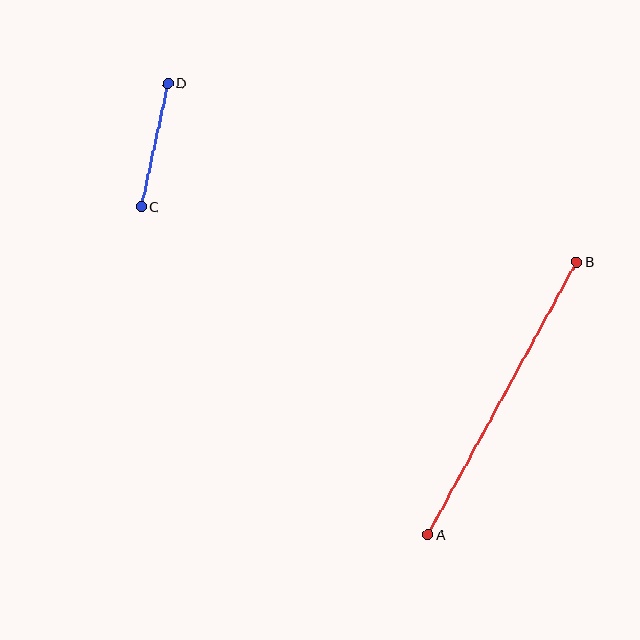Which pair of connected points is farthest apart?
Points A and B are farthest apart.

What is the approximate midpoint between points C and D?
The midpoint is at approximately (155, 145) pixels.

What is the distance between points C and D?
The distance is approximately 126 pixels.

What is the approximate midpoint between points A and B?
The midpoint is at approximately (502, 398) pixels.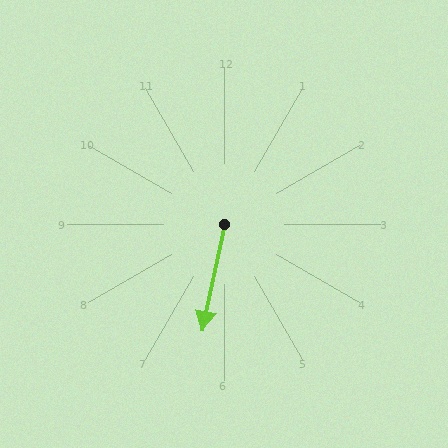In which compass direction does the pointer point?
South.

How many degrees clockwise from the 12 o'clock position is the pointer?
Approximately 192 degrees.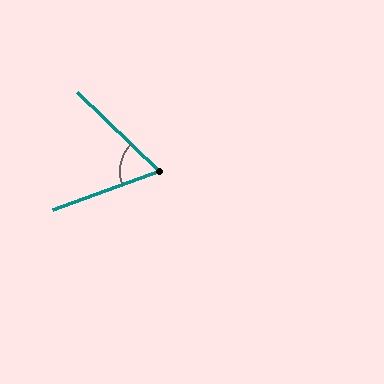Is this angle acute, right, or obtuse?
It is acute.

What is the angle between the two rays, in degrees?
Approximately 64 degrees.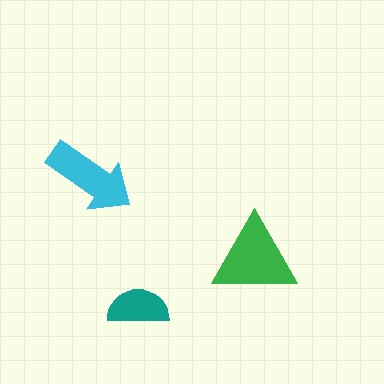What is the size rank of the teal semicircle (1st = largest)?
3rd.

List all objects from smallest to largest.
The teal semicircle, the cyan arrow, the green triangle.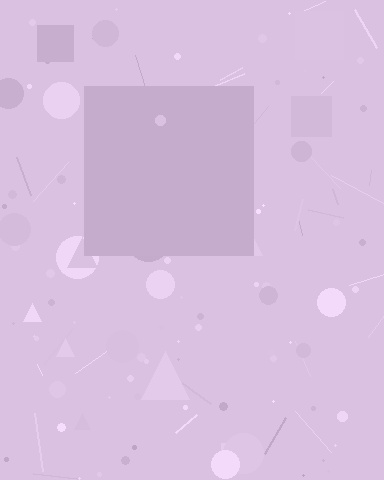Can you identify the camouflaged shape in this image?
The camouflaged shape is a square.